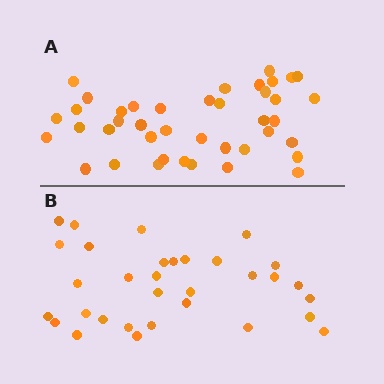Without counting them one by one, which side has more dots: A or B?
Region A (the top region) has more dots.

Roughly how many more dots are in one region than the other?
Region A has roughly 8 or so more dots than region B.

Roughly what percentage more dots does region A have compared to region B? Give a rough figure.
About 30% more.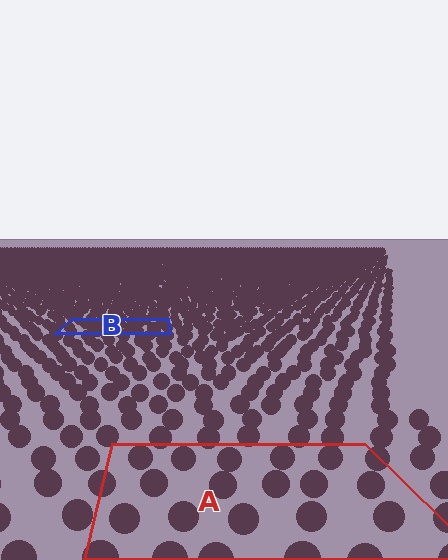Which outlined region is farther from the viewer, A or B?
Region B is farther from the viewer — the texture elements inside it appear smaller and more densely packed.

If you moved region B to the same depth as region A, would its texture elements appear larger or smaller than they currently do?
They would appear larger. At a closer depth, the same texture elements are projected at a bigger on-screen size.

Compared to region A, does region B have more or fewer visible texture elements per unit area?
Region B has more texture elements per unit area — they are packed more densely because it is farther away.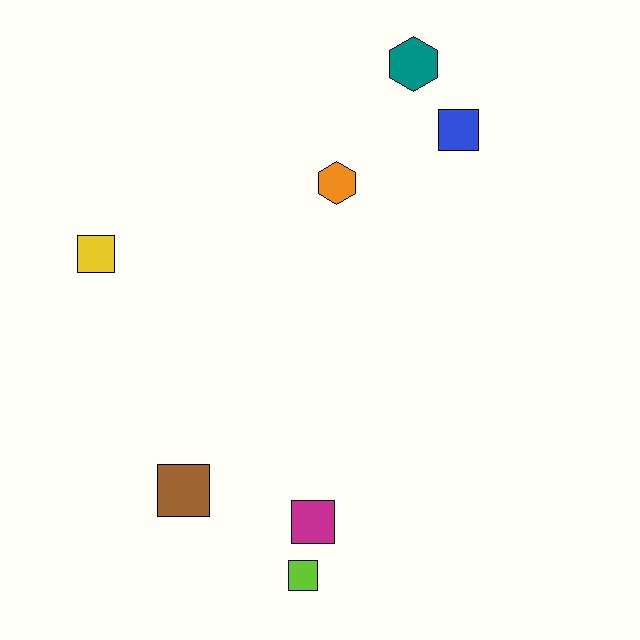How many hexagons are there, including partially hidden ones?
There are 2 hexagons.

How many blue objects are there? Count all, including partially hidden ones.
There is 1 blue object.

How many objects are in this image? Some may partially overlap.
There are 7 objects.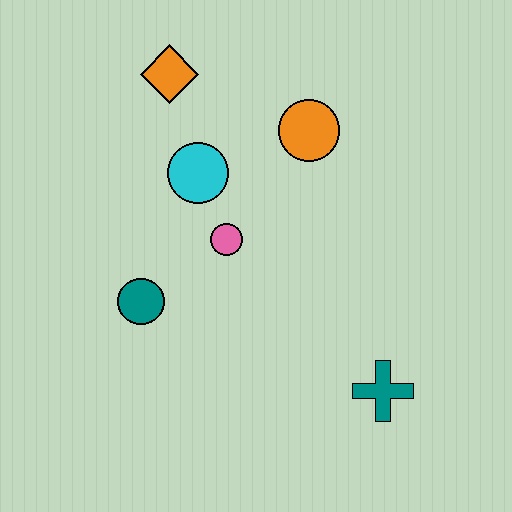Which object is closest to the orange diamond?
The cyan circle is closest to the orange diamond.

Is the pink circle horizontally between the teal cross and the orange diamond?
Yes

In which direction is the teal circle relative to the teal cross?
The teal circle is to the left of the teal cross.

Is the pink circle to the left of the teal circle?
No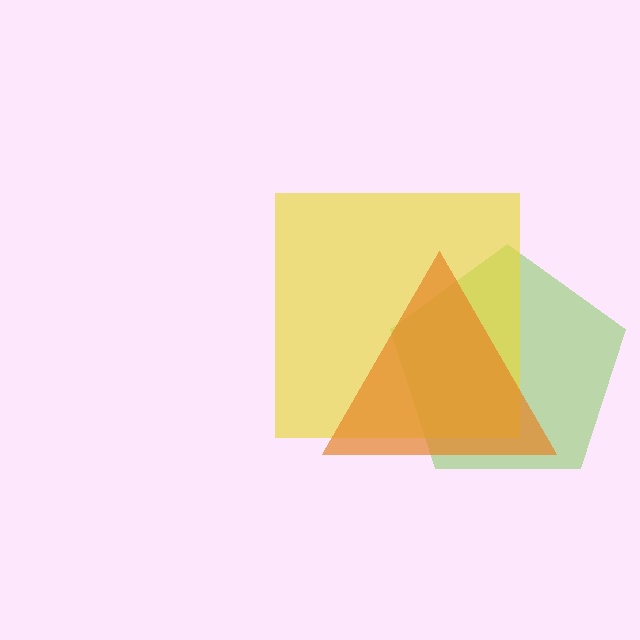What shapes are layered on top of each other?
The layered shapes are: a lime pentagon, a yellow square, an orange triangle.